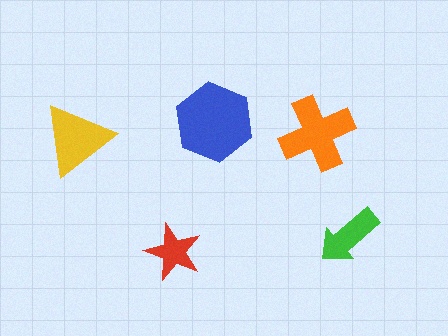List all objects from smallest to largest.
The red star, the green arrow, the yellow triangle, the orange cross, the blue hexagon.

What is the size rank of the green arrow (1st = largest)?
4th.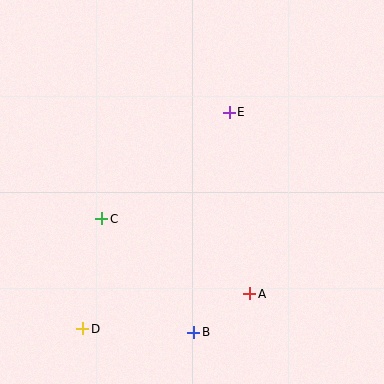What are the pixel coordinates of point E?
Point E is at (229, 112).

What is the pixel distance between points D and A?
The distance between D and A is 170 pixels.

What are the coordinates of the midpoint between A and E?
The midpoint between A and E is at (239, 203).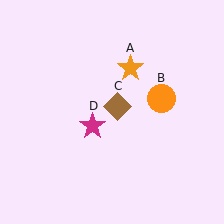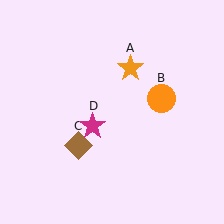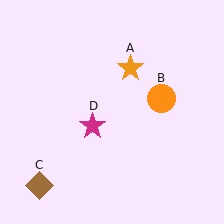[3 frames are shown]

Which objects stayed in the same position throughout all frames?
Orange star (object A) and orange circle (object B) and magenta star (object D) remained stationary.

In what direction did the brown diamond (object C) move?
The brown diamond (object C) moved down and to the left.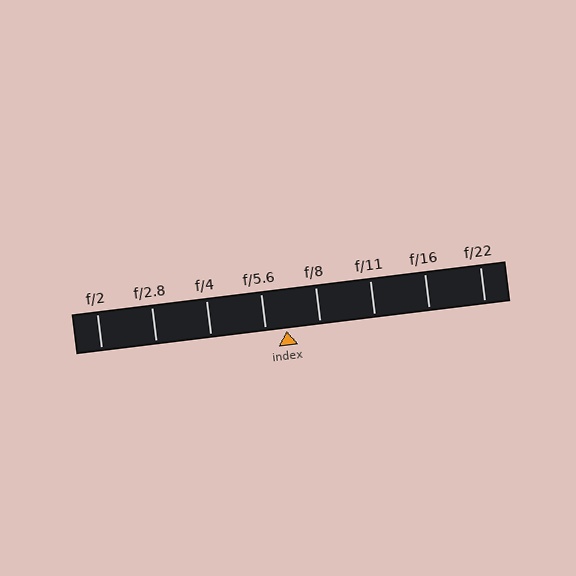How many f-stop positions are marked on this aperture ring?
There are 8 f-stop positions marked.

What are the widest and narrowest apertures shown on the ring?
The widest aperture shown is f/2 and the narrowest is f/22.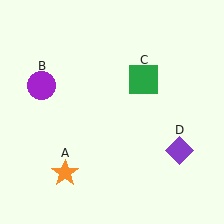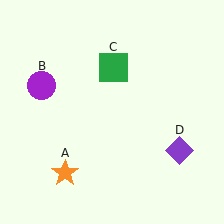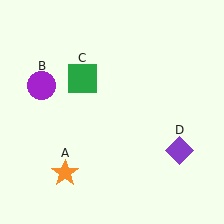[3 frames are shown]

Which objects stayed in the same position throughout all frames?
Orange star (object A) and purple circle (object B) and purple diamond (object D) remained stationary.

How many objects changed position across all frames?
1 object changed position: green square (object C).